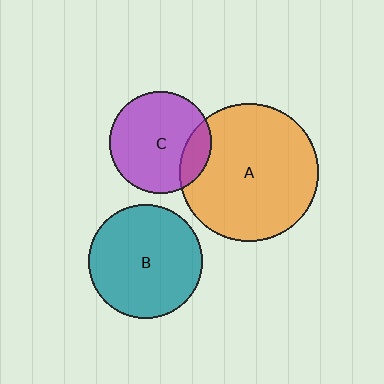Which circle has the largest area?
Circle A (orange).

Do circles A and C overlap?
Yes.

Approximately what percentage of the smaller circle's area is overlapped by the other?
Approximately 15%.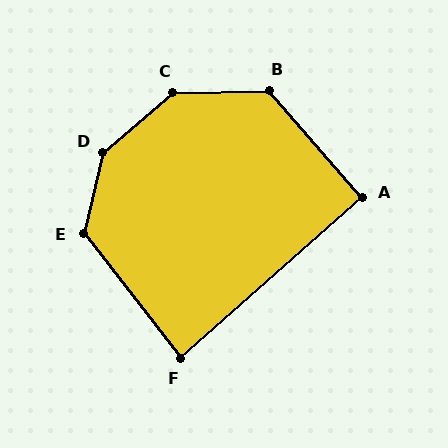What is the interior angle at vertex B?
Approximately 130 degrees (obtuse).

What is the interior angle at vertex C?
Approximately 141 degrees (obtuse).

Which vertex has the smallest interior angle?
F, at approximately 87 degrees.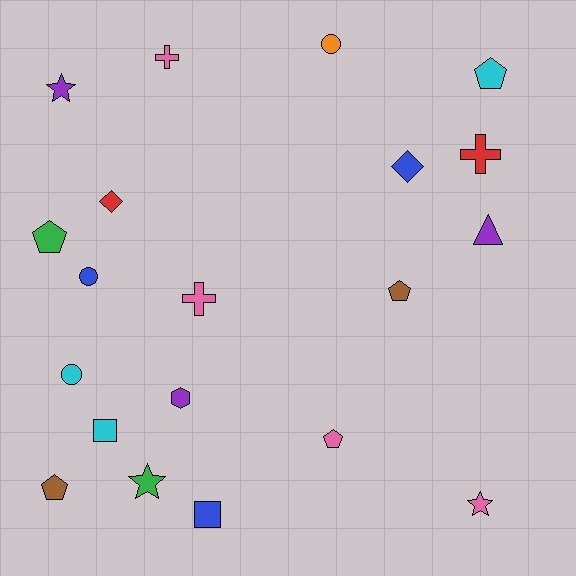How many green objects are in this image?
There are 2 green objects.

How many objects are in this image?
There are 20 objects.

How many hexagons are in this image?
There is 1 hexagon.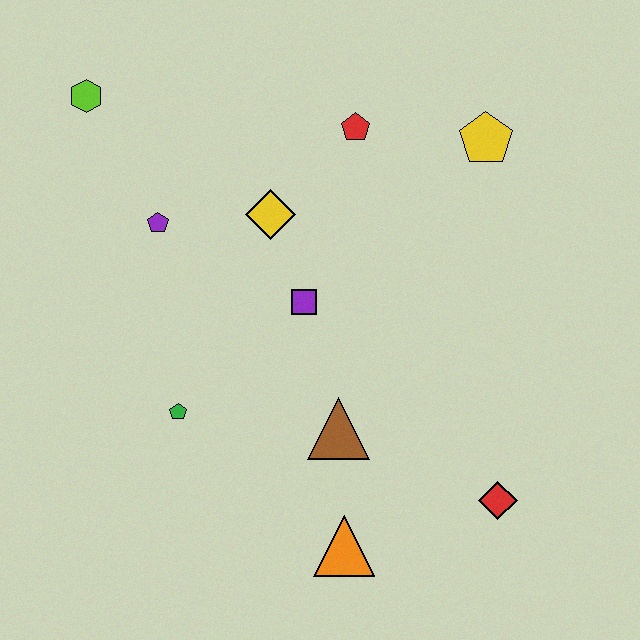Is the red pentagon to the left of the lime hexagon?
No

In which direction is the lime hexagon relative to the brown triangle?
The lime hexagon is above the brown triangle.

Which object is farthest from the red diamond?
The lime hexagon is farthest from the red diamond.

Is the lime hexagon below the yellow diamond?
No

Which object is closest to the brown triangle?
The orange triangle is closest to the brown triangle.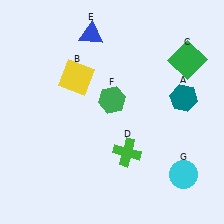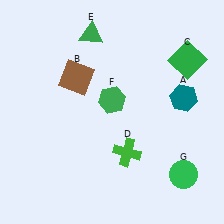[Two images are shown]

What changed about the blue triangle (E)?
In Image 1, E is blue. In Image 2, it changed to green.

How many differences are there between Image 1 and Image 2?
There are 3 differences between the two images.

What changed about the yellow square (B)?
In Image 1, B is yellow. In Image 2, it changed to brown.